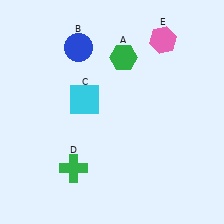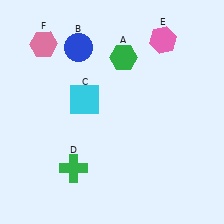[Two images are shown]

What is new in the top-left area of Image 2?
A pink hexagon (F) was added in the top-left area of Image 2.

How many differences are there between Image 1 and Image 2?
There is 1 difference between the two images.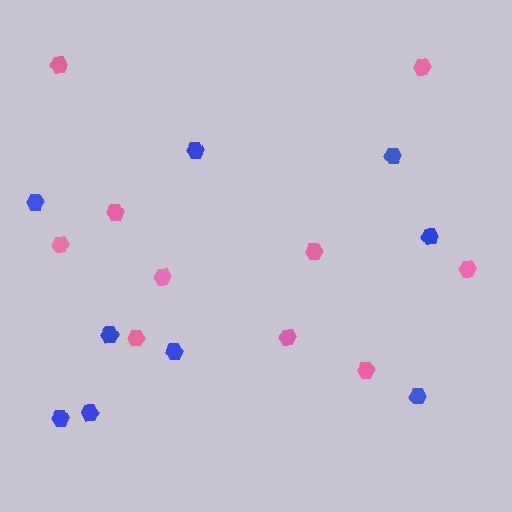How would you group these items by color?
There are 2 groups: one group of blue hexagons (9) and one group of pink hexagons (10).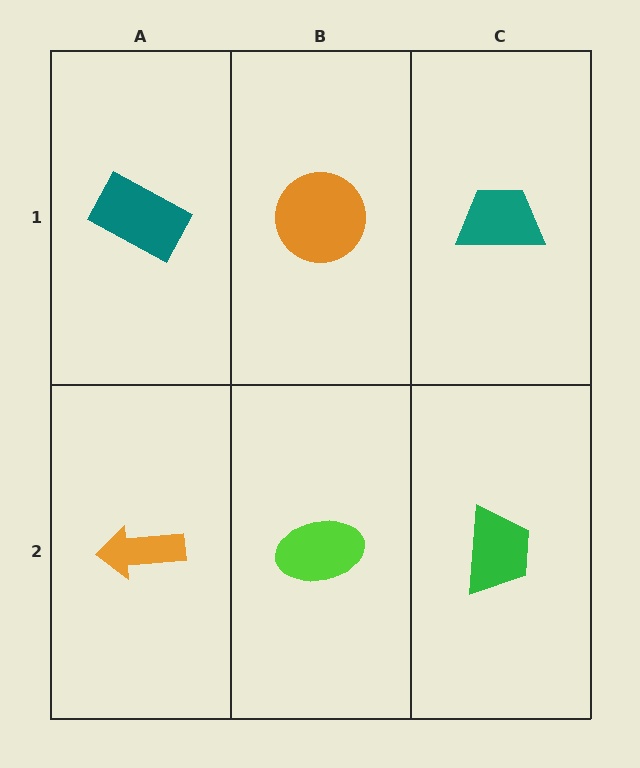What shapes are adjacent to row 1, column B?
A lime ellipse (row 2, column B), a teal rectangle (row 1, column A), a teal trapezoid (row 1, column C).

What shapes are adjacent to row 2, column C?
A teal trapezoid (row 1, column C), a lime ellipse (row 2, column B).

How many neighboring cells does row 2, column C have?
2.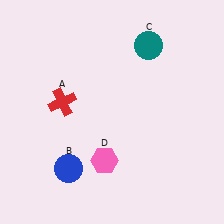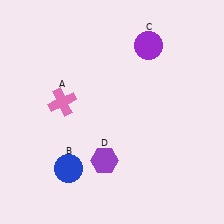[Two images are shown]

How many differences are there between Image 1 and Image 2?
There are 3 differences between the two images.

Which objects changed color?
A changed from red to pink. C changed from teal to purple. D changed from pink to purple.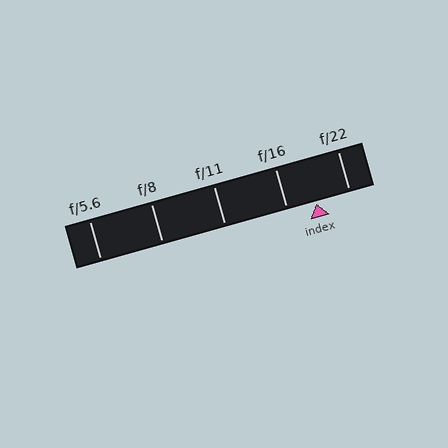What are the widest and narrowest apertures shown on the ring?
The widest aperture shown is f/5.6 and the narrowest is f/22.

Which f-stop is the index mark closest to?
The index mark is closest to f/16.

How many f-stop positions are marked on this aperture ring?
There are 5 f-stop positions marked.